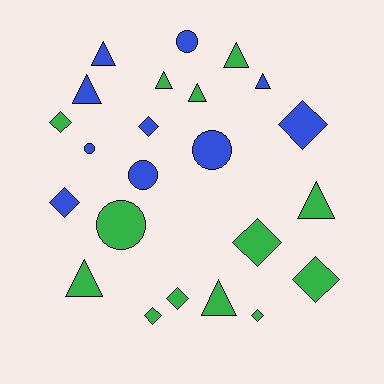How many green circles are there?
There is 1 green circle.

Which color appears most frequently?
Green, with 13 objects.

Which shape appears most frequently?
Diamond, with 9 objects.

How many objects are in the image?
There are 23 objects.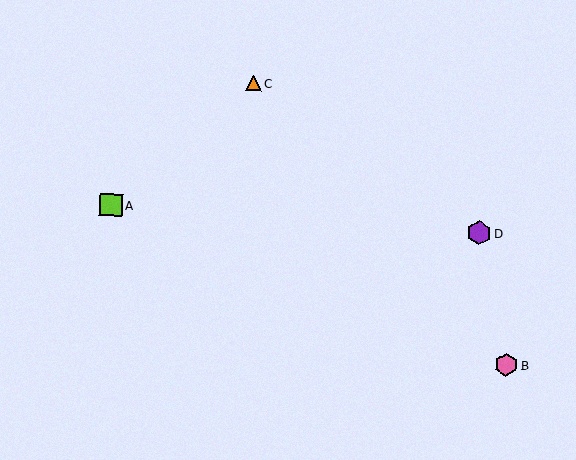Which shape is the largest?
The purple hexagon (labeled D) is the largest.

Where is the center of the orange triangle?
The center of the orange triangle is at (254, 83).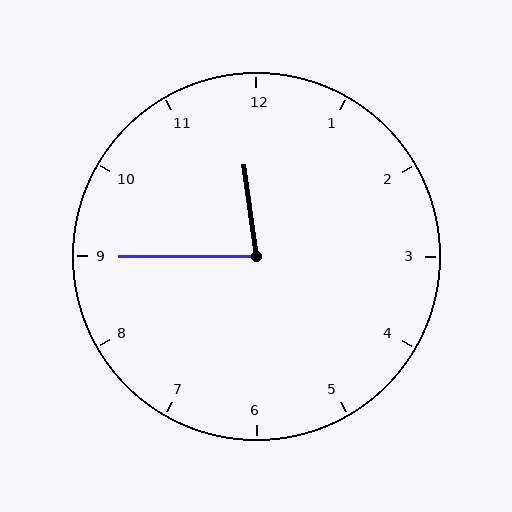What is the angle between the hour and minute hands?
Approximately 82 degrees.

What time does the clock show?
11:45.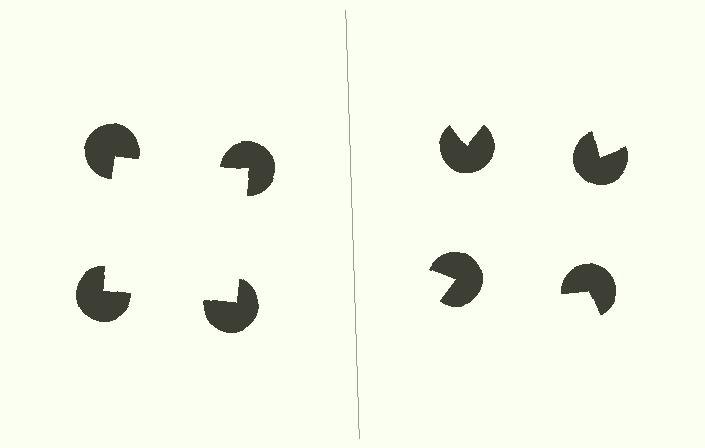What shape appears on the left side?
An illusory square.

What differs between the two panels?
The pac-man discs are positioned identically on both sides; only the wedge orientations differ. On the left they align to a square; on the right they are misaligned.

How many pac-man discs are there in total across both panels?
8 — 4 on each side.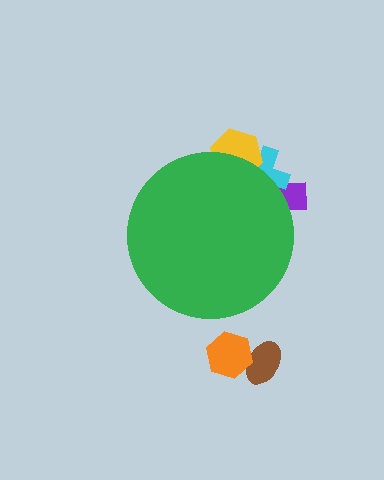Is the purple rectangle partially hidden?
Yes, the purple rectangle is partially hidden behind the green circle.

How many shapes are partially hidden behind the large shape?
3 shapes are partially hidden.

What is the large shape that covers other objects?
A green circle.